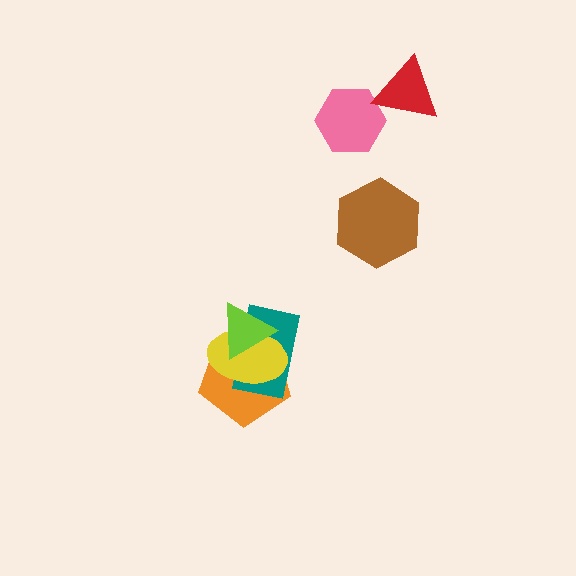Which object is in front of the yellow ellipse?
The lime triangle is in front of the yellow ellipse.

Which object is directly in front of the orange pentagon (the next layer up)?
The teal rectangle is directly in front of the orange pentagon.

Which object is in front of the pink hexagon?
The red triangle is in front of the pink hexagon.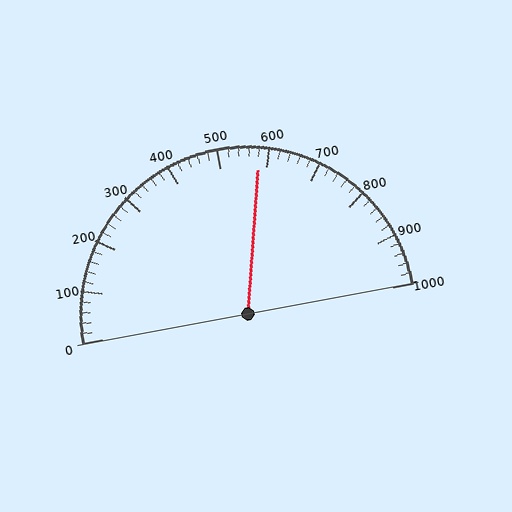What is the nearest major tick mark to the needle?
The nearest major tick mark is 600.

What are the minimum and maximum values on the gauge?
The gauge ranges from 0 to 1000.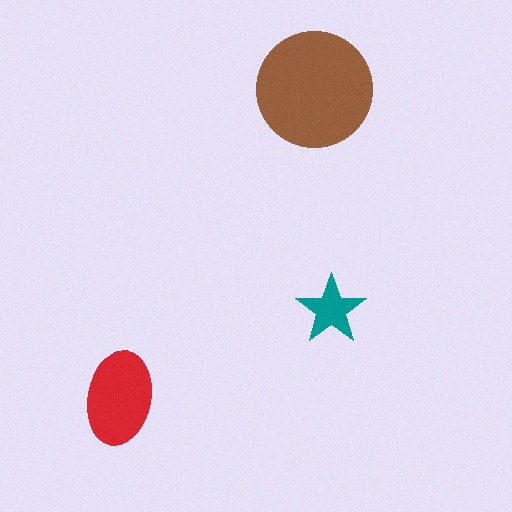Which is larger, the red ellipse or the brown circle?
The brown circle.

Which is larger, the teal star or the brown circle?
The brown circle.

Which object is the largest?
The brown circle.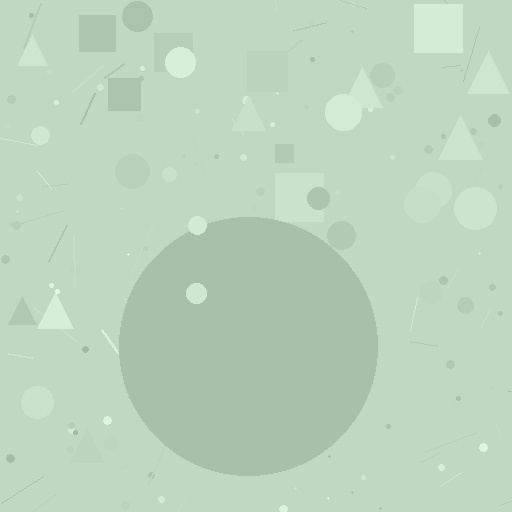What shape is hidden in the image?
A circle is hidden in the image.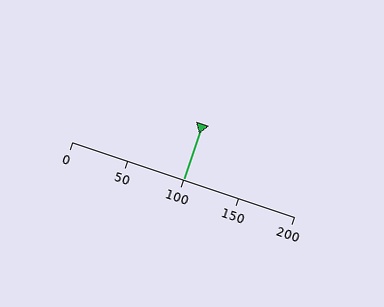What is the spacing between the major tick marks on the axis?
The major ticks are spaced 50 apart.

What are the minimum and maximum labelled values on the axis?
The axis runs from 0 to 200.